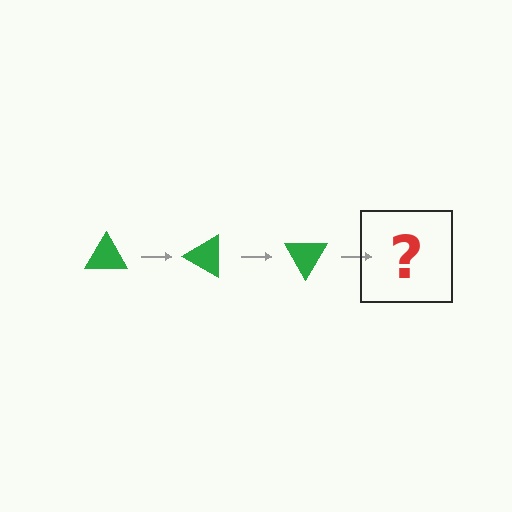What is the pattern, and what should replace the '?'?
The pattern is that the triangle rotates 30 degrees each step. The '?' should be a green triangle rotated 90 degrees.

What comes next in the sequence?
The next element should be a green triangle rotated 90 degrees.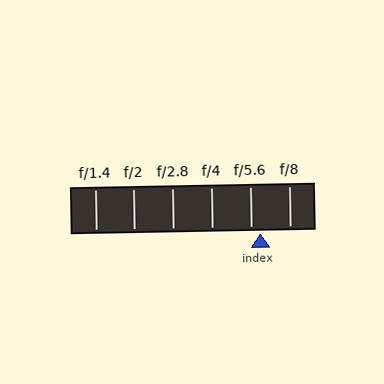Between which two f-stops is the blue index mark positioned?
The index mark is between f/5.6 and f/8.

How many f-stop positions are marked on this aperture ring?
There are 6 f-stop positions marked.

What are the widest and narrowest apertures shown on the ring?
The widest aperture shown is f/1.4 and the narrowest is f/8.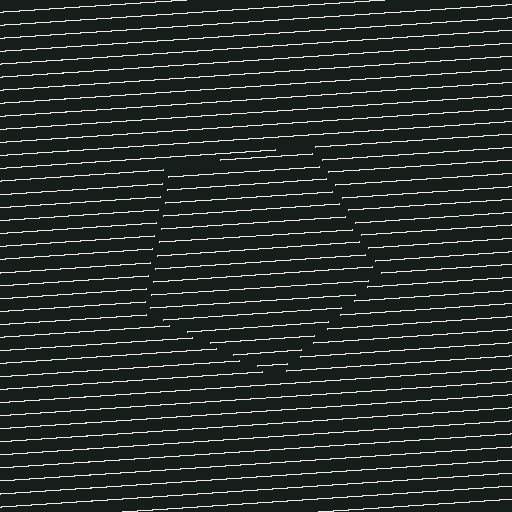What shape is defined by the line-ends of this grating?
An illusory pentagon. The interior of the shape contains the same grating, shifted by half a period — the contour is defined by the phase discontinuity where line-ends from the inner and outer gratings abut.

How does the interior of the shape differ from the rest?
The interior of the shape contains the same grating, shifted by half a period — the contour is defined by the phase discontinuity where line-ends from the inner and outer gratings abut.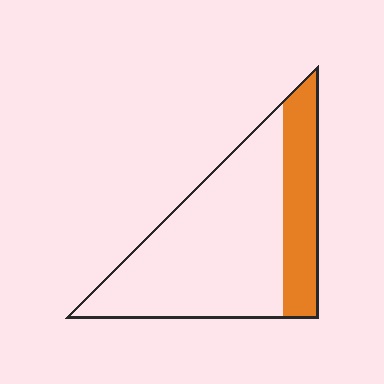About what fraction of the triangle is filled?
About one quarter (1/4).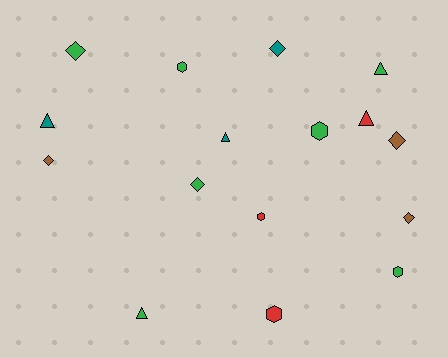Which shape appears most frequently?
Diamond, with 6 objects.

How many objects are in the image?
There are 16 objects.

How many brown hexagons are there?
There are no brown hexagons.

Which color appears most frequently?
Green, with 7 objects.